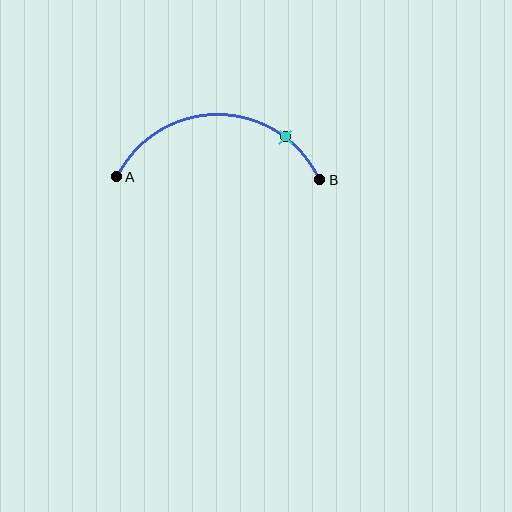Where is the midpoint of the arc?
The arc midpoint is the point on the curve farthest from the straight line joining A and B. It sits above that line.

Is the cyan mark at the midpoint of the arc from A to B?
No. The cyan mark lies on the arc but is closer to endpoint B. The arc midpoint would be at the point on the curve equidistant along the arc from both A and B.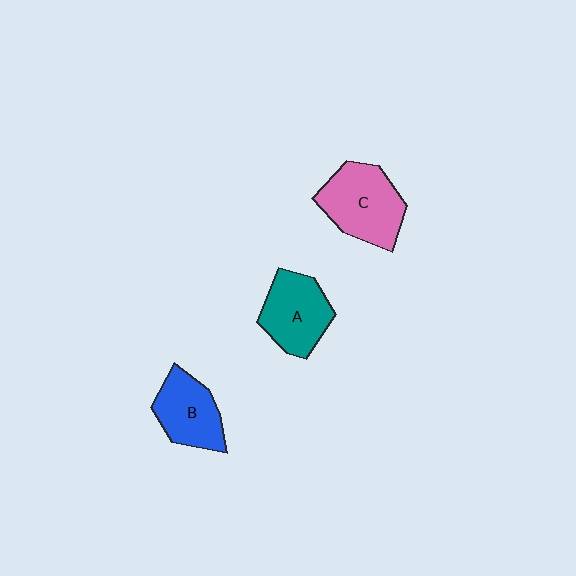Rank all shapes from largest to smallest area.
From largest to smallest: C (pink), A (teal), B (blue).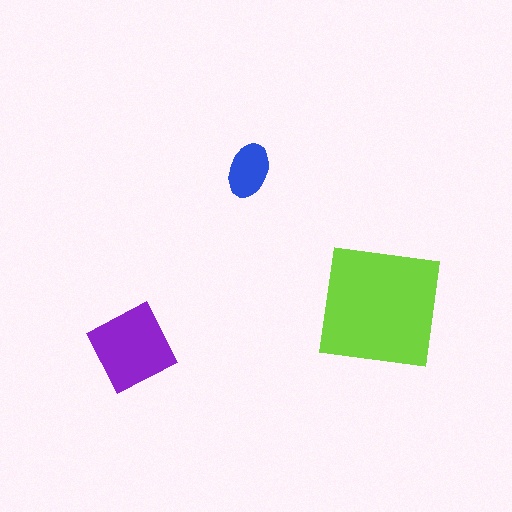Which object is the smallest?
The blue ellipse.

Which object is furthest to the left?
The purple diamond is leftmost.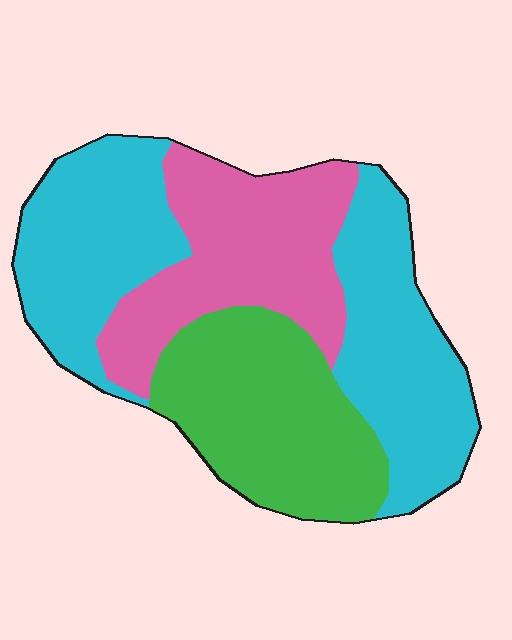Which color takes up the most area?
Cyan, at roughly 45%.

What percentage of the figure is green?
Green takes up about one quarter (1/4) of the figure.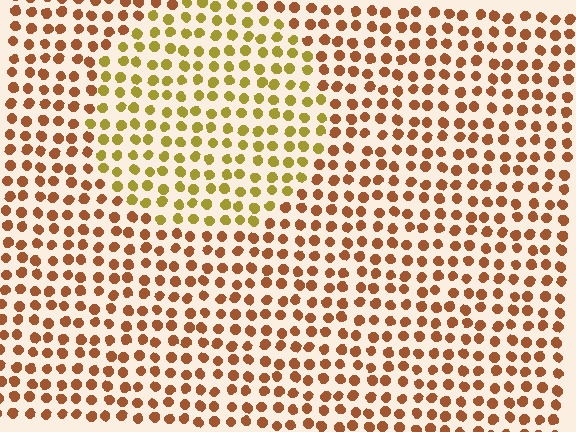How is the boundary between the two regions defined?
The boundary is defined purely by a slight shift in hue (about 37 degrees). Spacing, size, and orientation are identical on both sides.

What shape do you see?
I see a circle.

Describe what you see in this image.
The image is filled with small brown elements in a uniform arrangement. A circle-shaped region is visible where the elements are tinted to a slightly different hue, forming a subtle color boundary.